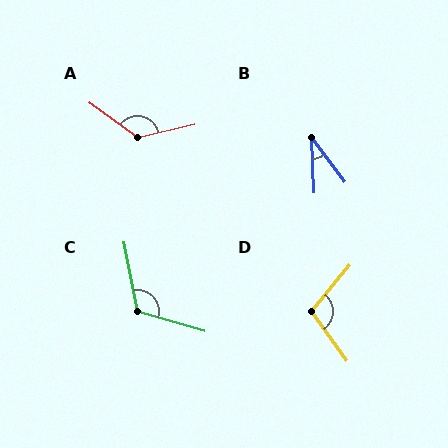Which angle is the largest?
A, at approximately 131 degrees.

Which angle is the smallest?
B, at approximately 34 degrees.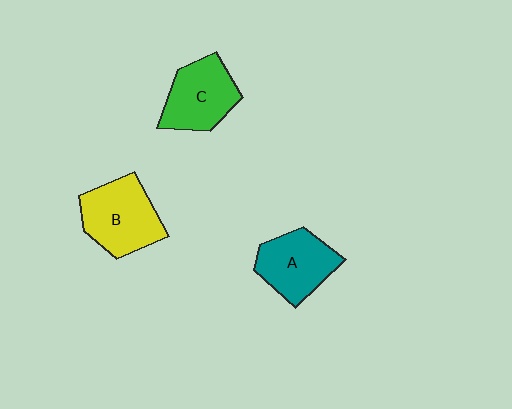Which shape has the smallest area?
Shape A (teal).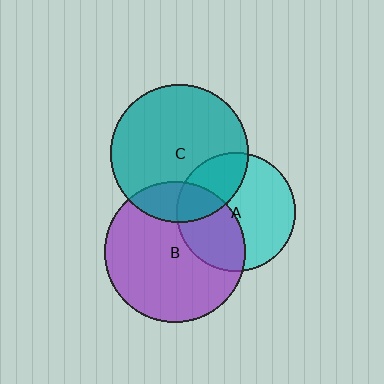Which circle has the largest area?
Circle B (purple).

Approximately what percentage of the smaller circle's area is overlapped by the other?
Approximately 30%.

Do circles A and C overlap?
Yes.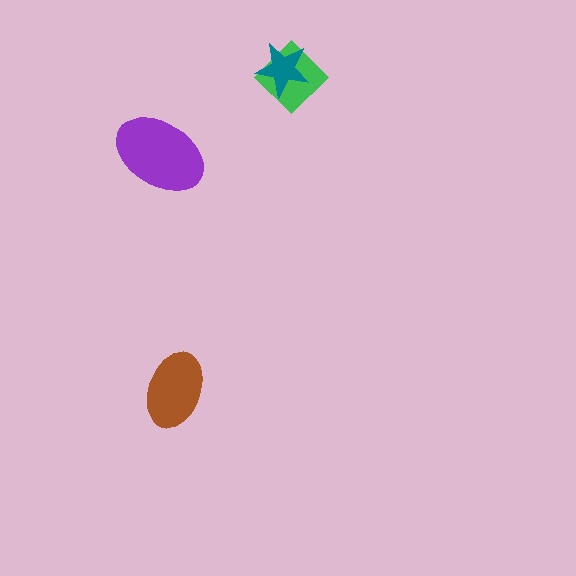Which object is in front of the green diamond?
The teal star is in front of the green diamond.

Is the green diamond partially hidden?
Yes, it is partially covered by another shape.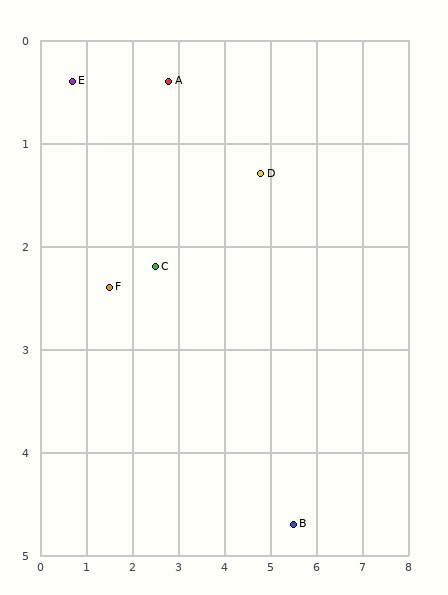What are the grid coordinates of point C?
Point C is at approximately (2.5, 2.2).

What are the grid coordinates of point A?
Point A is at approximately (2.8, 0.4).